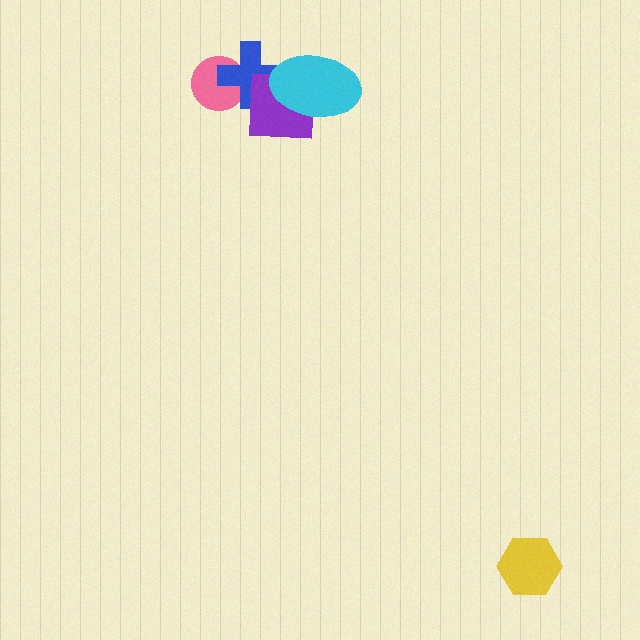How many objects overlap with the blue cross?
3 objects overlap with the blue cross.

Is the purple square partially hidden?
Yes, it is partially covered by another shape.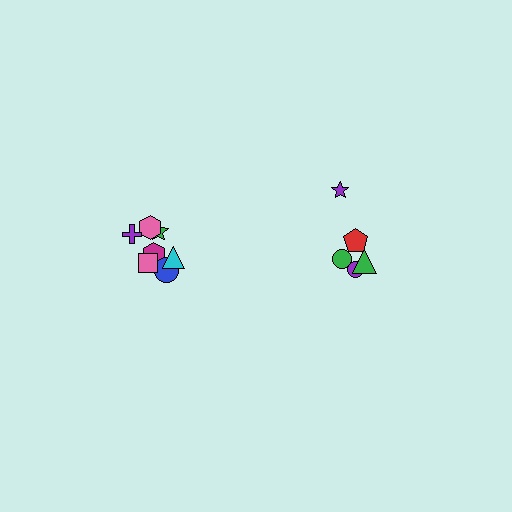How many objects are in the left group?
There are 7 objects.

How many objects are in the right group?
There are 5 objects.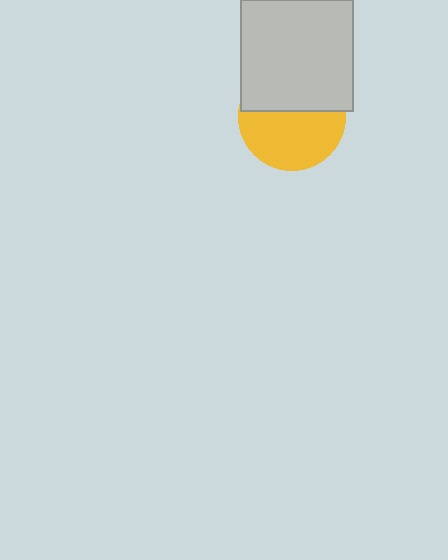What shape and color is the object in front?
The object in front is a light gray square.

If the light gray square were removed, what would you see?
You would see the complete yellow circle.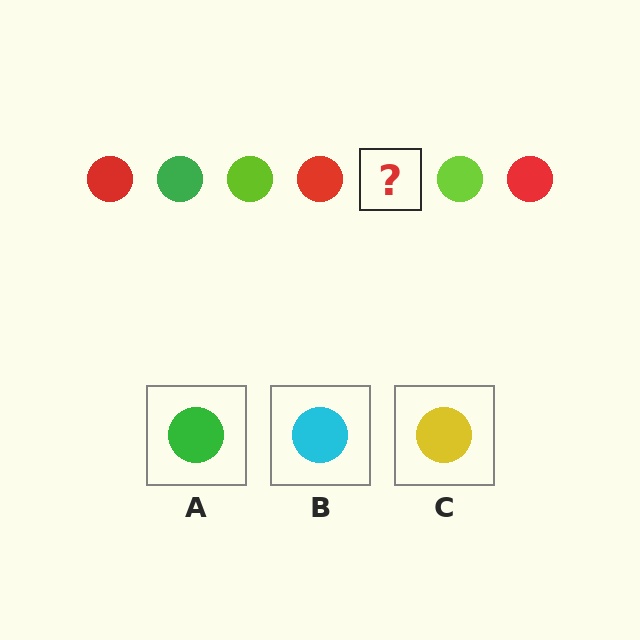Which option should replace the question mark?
Option A.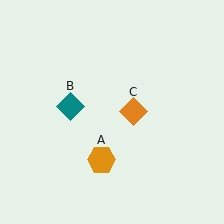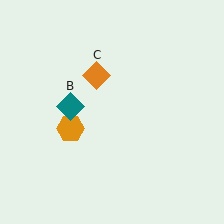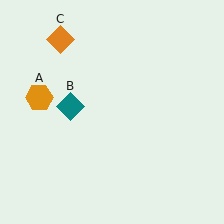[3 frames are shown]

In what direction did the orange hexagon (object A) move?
The orange hexagon (object A) moved up and to the left.